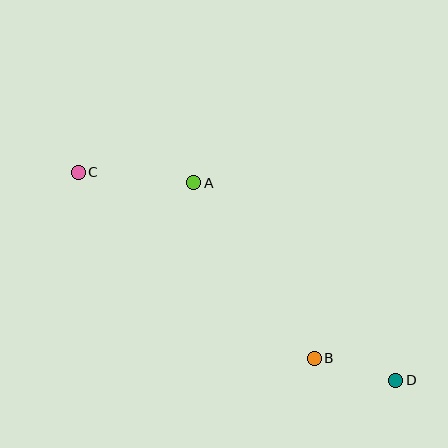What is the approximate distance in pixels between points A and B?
The distance between A and B is approximately 213 pixels.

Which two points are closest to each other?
Points B and D are closest to each other.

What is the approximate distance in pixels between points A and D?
The distance between A and D is approximately 282 pixels.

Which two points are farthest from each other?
Points C and D are farthest from each other.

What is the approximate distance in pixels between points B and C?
The distance between B and C is approximately 300 pixels.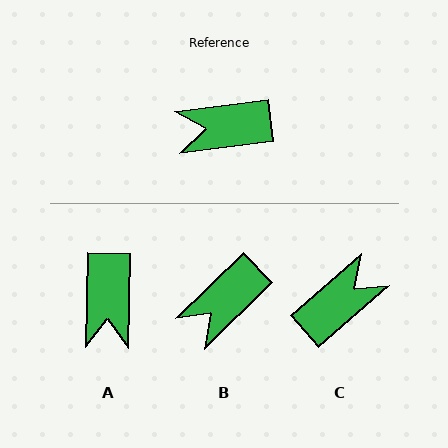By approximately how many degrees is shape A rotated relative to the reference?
Approximately 82 degrees counter-clockwise.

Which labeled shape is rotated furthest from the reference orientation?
C, about 146 degrees away.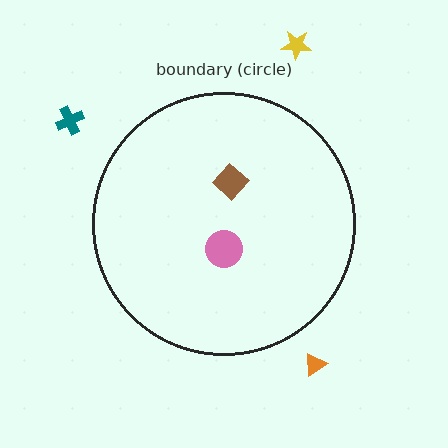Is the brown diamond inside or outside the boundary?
Inside.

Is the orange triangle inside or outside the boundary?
Outside.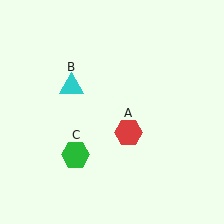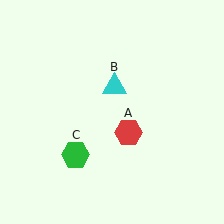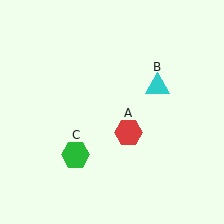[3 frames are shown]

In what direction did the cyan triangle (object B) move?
The cyan triangle (object B) moved right.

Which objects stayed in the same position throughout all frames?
Red hexagon (object A) and green hexagon (object C) remained stationary.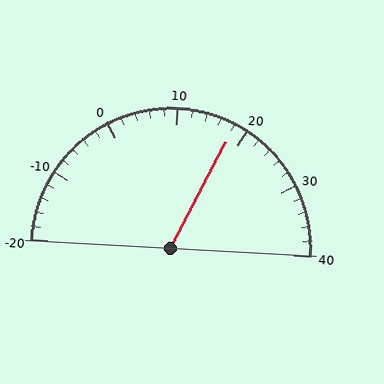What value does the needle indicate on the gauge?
The needle indicates approximately 18.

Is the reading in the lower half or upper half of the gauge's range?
The reading is in the upper half of the range (-20 to 40).